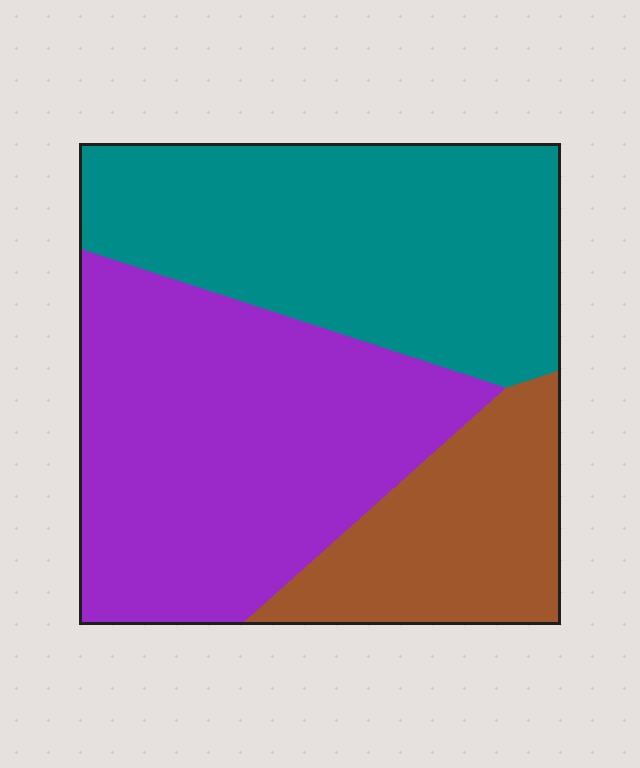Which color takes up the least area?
Brown, at roughly 20%.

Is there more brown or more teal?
Teal.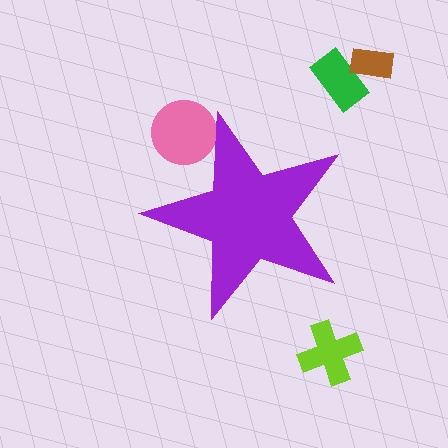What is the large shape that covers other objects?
A purple star.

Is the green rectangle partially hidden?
No, the green rectangle is fully visible.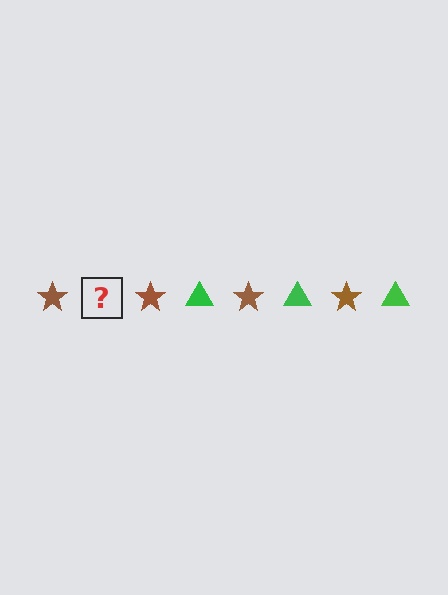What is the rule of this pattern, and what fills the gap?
The rule is that the pattern alternates between brown star and green triangle. The gap should be filled with a green triangle.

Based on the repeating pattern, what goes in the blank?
The blank should be a green triangle.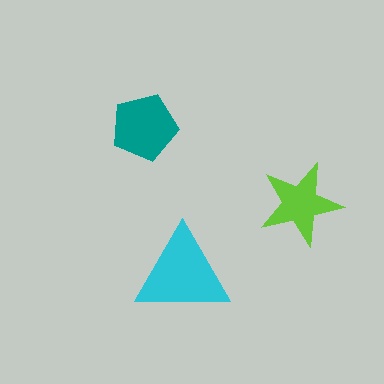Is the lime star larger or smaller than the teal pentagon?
Smaller.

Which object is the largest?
The cyan triangle.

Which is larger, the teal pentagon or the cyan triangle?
The cyan triangle.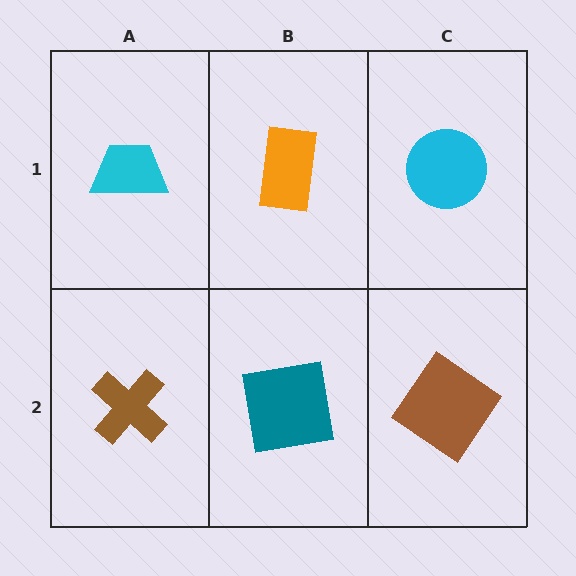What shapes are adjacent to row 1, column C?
A brown diamond (row 2, column C), an orange rectangle (row 1, column B).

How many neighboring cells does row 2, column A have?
2.